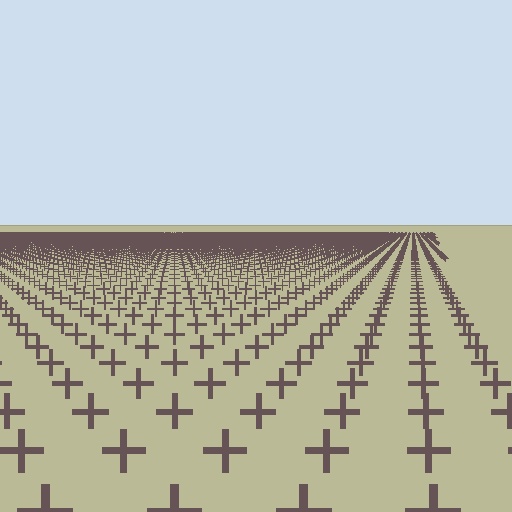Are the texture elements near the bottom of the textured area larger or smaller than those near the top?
Larger. Near the bottom, elements are closer to the viewer and appear at a bigger on-screen size.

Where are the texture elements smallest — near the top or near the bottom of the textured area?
Near the top.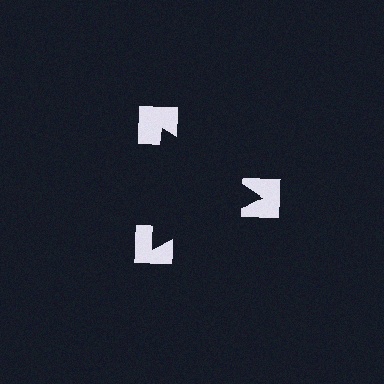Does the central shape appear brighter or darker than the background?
It typically appears slightly darker than the background, even though no actual brightness change is drawn.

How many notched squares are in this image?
There are 3 — one at each vertex of the illusory triangle.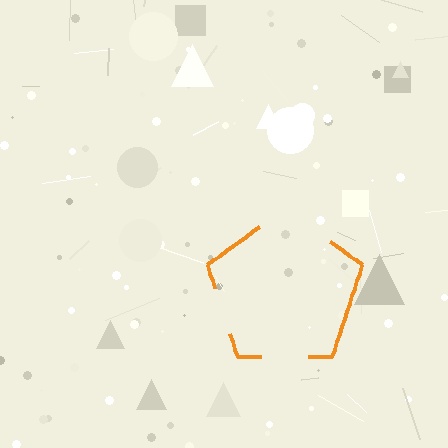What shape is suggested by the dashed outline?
The dashed outline suggests a pentagon.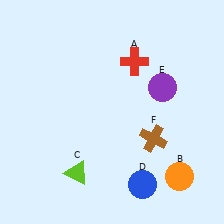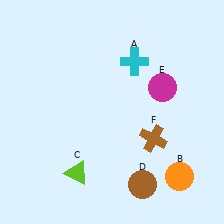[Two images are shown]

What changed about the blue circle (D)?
In Image 1, D is blue. In Image 2, it changed to brown.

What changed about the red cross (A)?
In Image 1, A is red. In Image 2, it changed to cyan.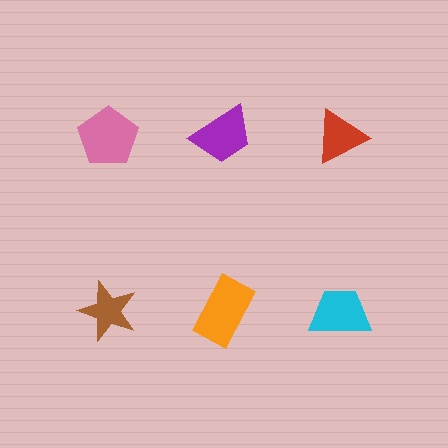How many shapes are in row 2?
3 shapes.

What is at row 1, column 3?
A red triangle.